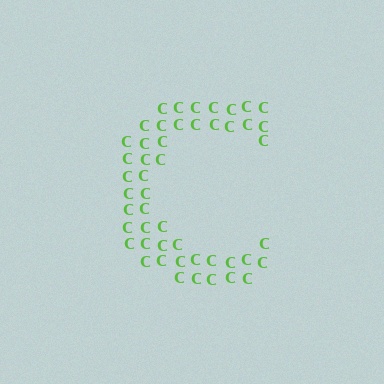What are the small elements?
The small elements are letter C's.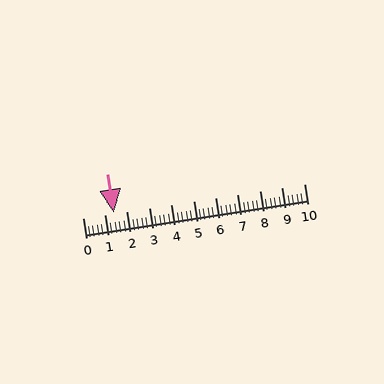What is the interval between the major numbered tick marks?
The major tick marks are spaced 1 units apart.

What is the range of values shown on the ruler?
The ruler shows values from 0 to 10.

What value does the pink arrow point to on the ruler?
The pink arrow points to approximately 1.4.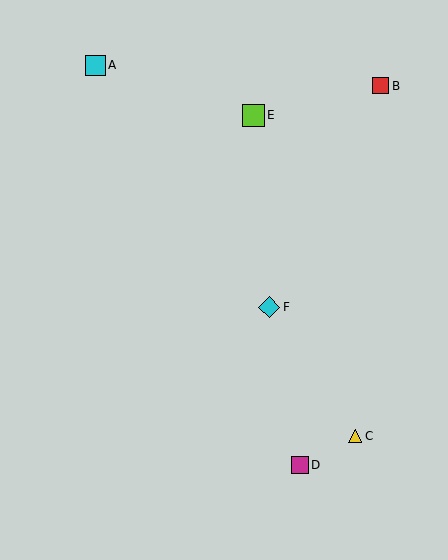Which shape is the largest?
The lime square (labeled E) is the largest.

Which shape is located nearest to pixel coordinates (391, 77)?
The red square (labeled B) at (381, 86) is nearest to that location.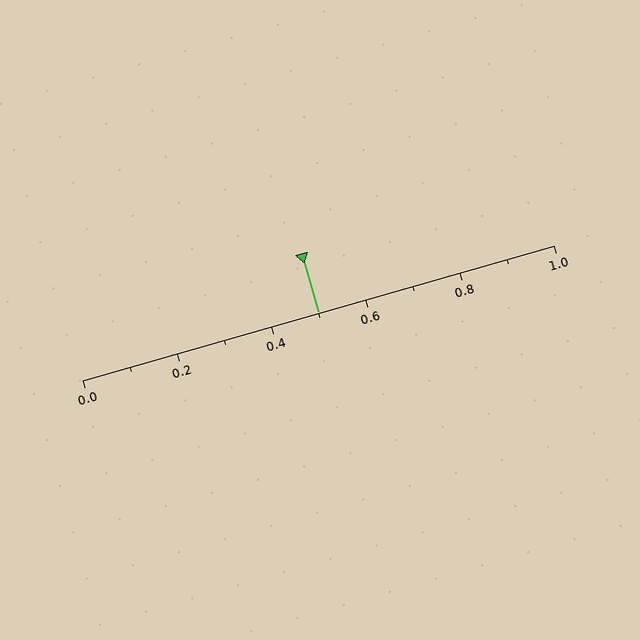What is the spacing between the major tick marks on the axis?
The major ticks are spaced 0.2 apart.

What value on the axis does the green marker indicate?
The marker indicates approximately 0.5.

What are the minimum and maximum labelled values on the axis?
The axis runs from 0.0 to 1.0.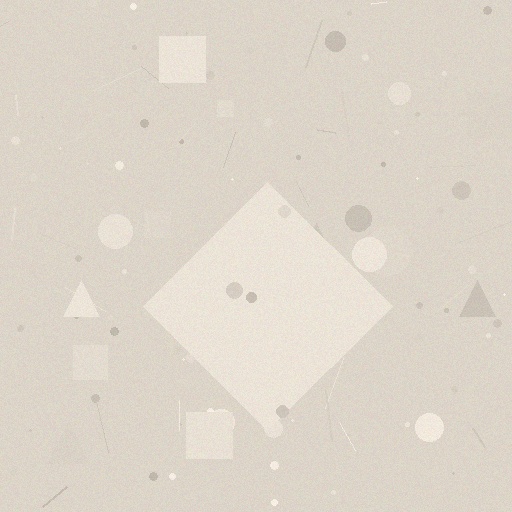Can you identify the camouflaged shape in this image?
The camouflaged shape is a diamond.